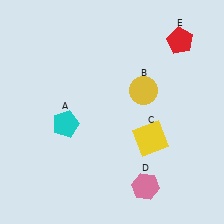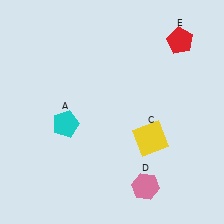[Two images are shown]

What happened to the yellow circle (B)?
The yellow circle (B) was removed in Image 2. It was in the top-right area of Image 1.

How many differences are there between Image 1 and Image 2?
There is 1 difference between the two images.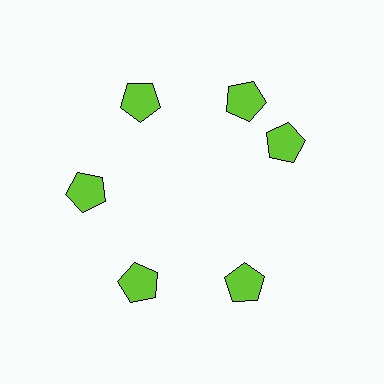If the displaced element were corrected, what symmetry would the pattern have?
It would have 6-fold rotational symmetry — the pattern would map onto itself every 60 degrees.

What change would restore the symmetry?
The symmetry would be restored by rotating it back into even spacing with its neighbors so that all 6 pentagons sit at equal angles and equal distance from the center.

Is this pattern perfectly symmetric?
No. The 6 lime pentagons are arranged in a ring, but one element near the 3 o'clock position is rotated out of alignment along the ring, breaking the 6-fold rotational symmetry.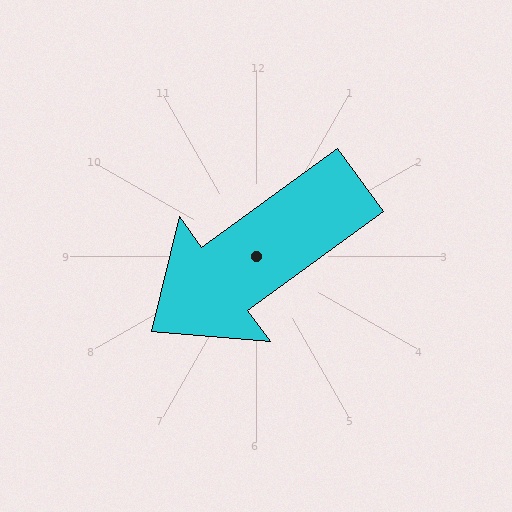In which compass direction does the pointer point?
Southwest.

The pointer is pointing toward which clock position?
Roughly 8 o'clock.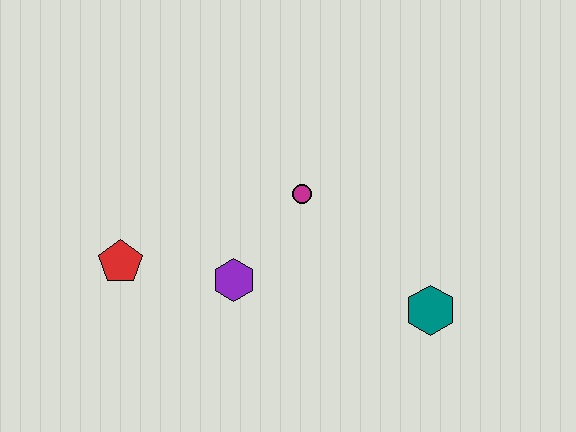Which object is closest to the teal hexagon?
The magenta circle is closest to the teal hexagon.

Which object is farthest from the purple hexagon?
The teal hexagon is farthest from the purple hexagon.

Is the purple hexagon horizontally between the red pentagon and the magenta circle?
Yes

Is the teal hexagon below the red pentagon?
Yes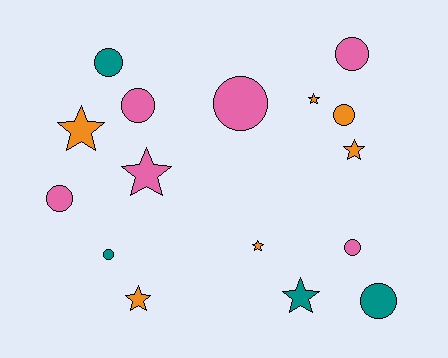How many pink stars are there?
There is 1 pink star.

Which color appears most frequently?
Orange, with 6 objects.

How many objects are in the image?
There are 16 objects.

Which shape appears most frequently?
Circle, with 9 objects.